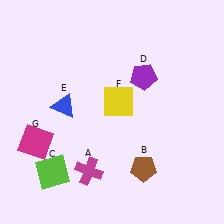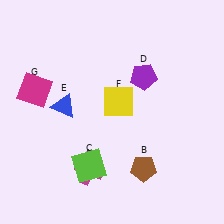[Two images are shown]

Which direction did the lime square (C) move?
The lime square (C) moved right.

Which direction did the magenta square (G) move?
The magenta square (G) moved up.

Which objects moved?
The objects that moved are: the lime square (C), the magenta square (G).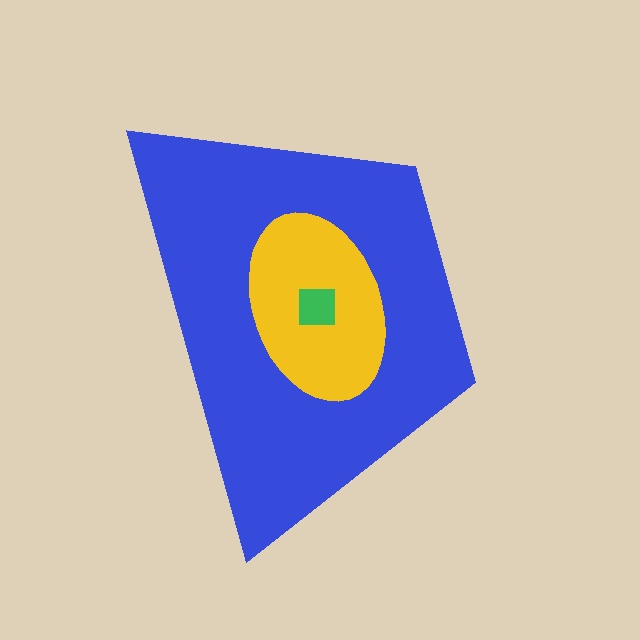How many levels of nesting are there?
3.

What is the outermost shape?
The blue trapezoid.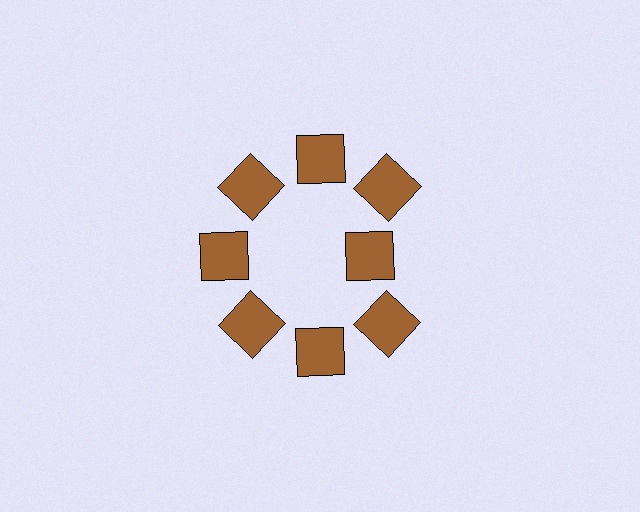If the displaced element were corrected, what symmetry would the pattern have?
It would have 8-fold rotational symmetry — the pattern would map onto itself every 45 degrees.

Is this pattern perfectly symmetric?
No. The 8 brown squares are arranged in a ring, but one element near the 3 o'clock position is pulled inward toward the center, breaking the 8-fold rotational symmetry.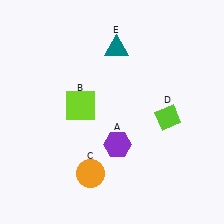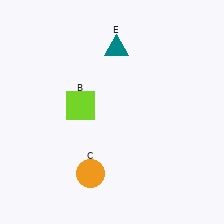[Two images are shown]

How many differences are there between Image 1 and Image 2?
There are 2 differences between the two images.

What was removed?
The lime diamond (D), the purple hexagon (A) were removed in Image 2.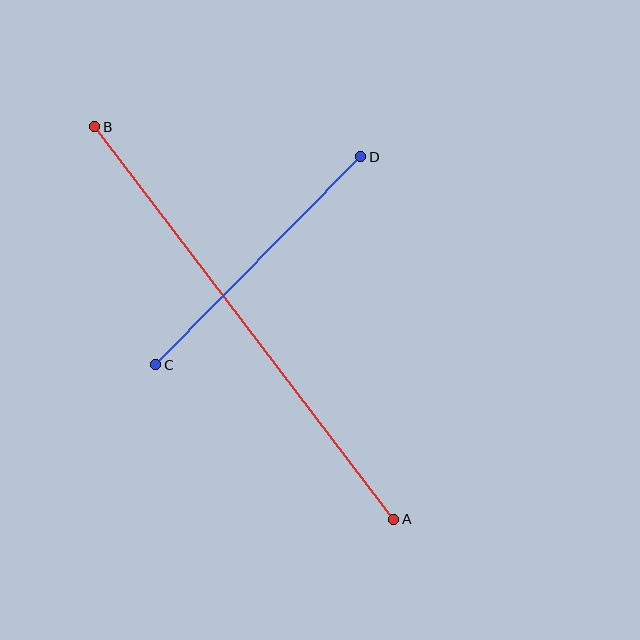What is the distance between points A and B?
The distance is approximately 493 pixels.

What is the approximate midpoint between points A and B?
The midpoint is at approximately (244, 323) pixels.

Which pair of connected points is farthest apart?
Points A and B are farthest apart.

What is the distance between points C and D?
The distance is approximately 292 pixels.